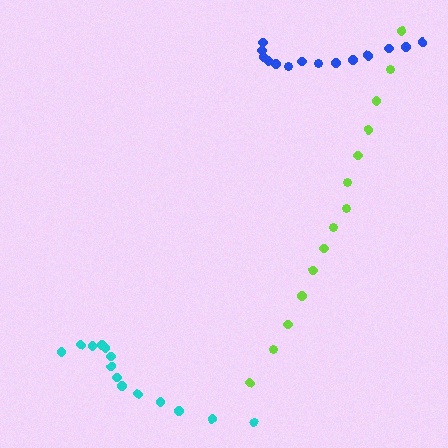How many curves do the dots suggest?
There are 3 distinct paths.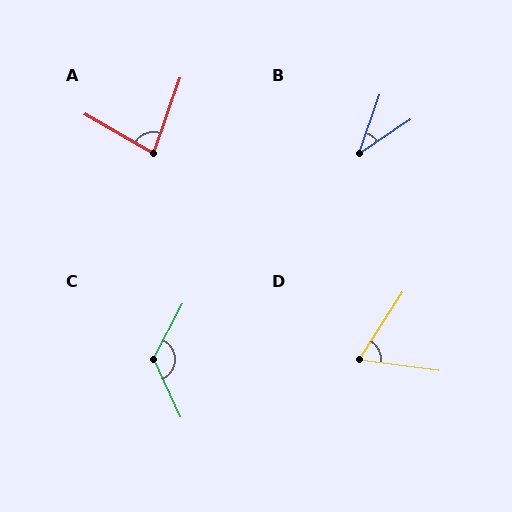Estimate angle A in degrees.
Approximately 79 degrees.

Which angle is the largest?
C, at approximately 128 degrees.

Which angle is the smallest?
B, at approximately 37 degrees.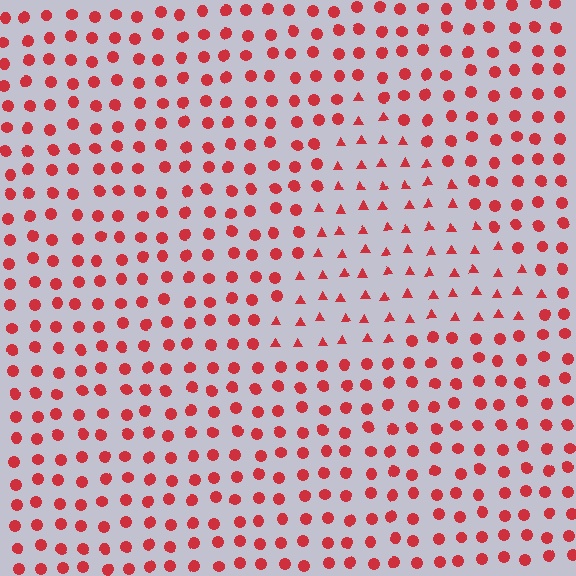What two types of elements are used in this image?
The image uses triangles inside the triangle region and circles outside it.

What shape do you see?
I see a triangle.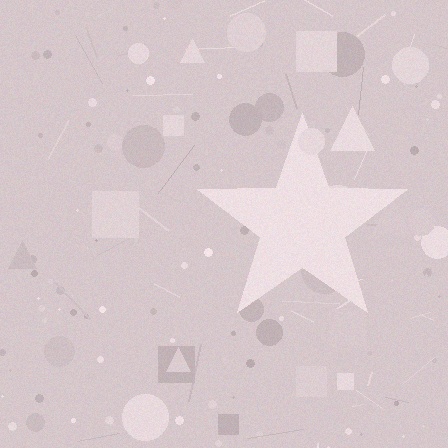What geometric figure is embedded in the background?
A star is embedded in the background.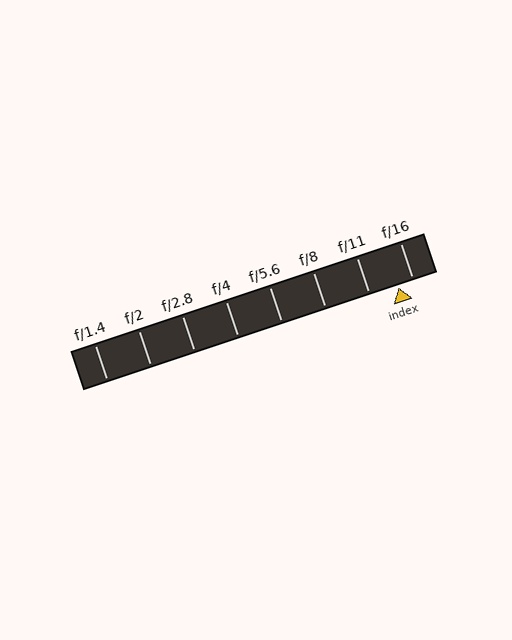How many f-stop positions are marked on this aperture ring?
There are 8 f-stop positions marked.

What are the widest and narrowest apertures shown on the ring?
The widest aperture shown is f/1.4 and the narrowest is f/16.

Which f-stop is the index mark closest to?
The index mark is closest to f/16.